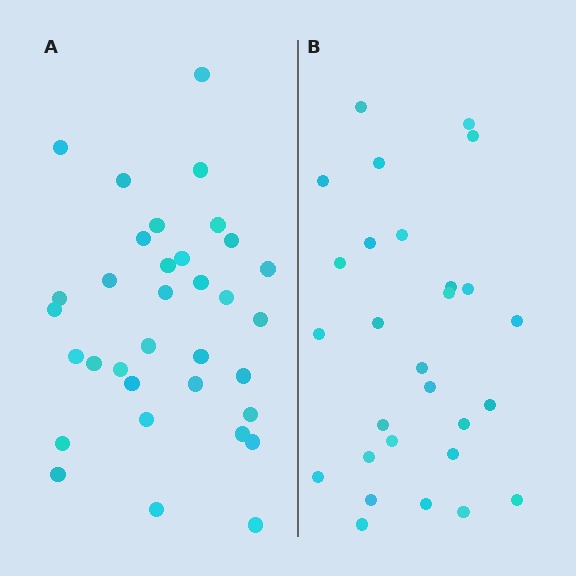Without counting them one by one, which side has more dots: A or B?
Region A (the left region) has more dots.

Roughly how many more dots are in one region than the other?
Region A has about 6 more dots than region B.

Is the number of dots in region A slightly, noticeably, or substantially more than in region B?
Region A has only slightly more — the two regions are fairly close. The ratio is roughly 1.2 to 1.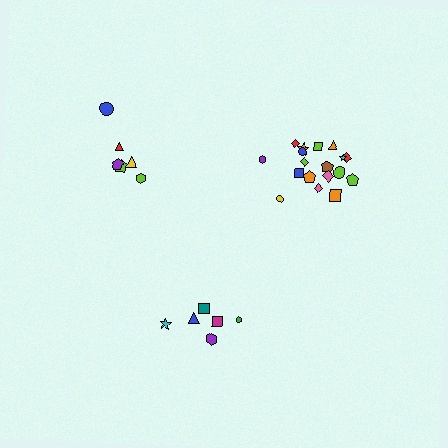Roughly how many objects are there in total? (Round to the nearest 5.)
Roughly 30 objects in total.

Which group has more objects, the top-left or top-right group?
The top-right group.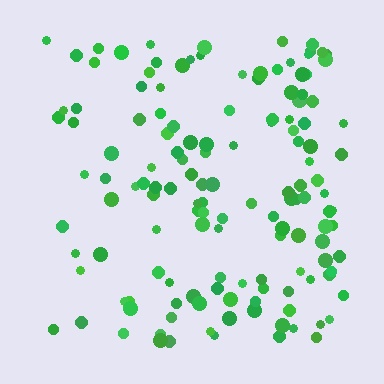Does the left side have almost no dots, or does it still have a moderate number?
Still a moderate number, just noticeably fewer than the right.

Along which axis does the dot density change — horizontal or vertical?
Horizontal.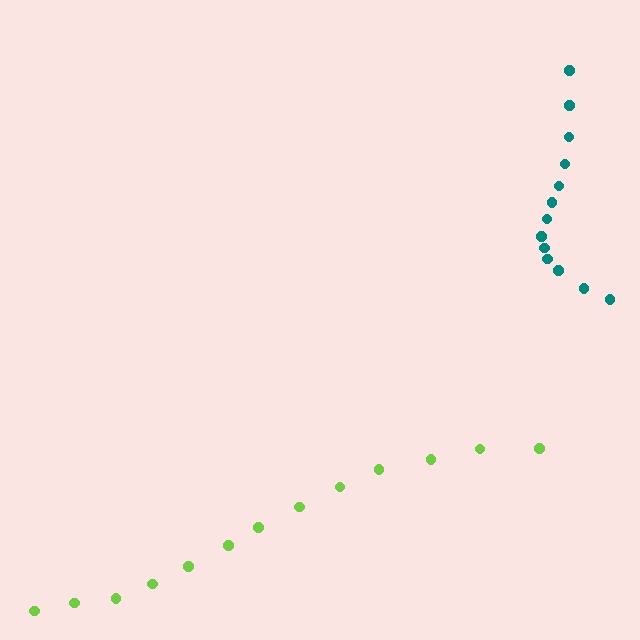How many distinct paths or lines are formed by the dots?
There are 2 distinct paths.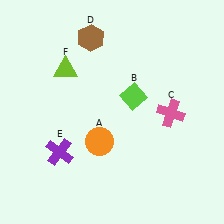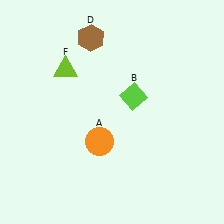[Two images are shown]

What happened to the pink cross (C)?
The pink cross (C) was removed in Image 2. It was in the bottom-right area of Image 1.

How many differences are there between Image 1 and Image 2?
There are 2 differences between the two images.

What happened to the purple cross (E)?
The purple cross (E) was removed in Image 2. It was in the bottom-left area of Image 1.